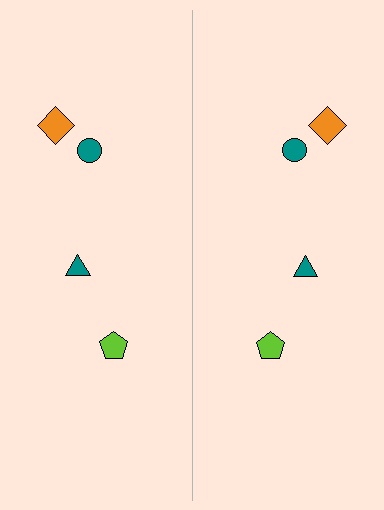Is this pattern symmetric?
Yes, this pattern has bilateral (reflection) symmetry.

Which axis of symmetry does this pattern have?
The pattern has a vertical axis of symmetry running through the center of the image.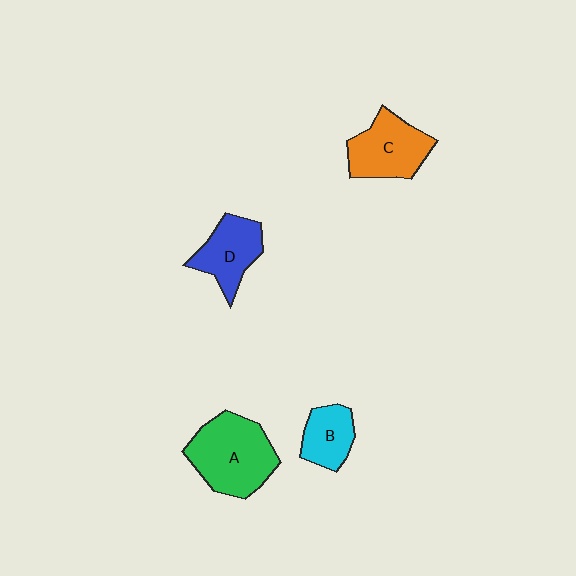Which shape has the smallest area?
Shape B (cyan).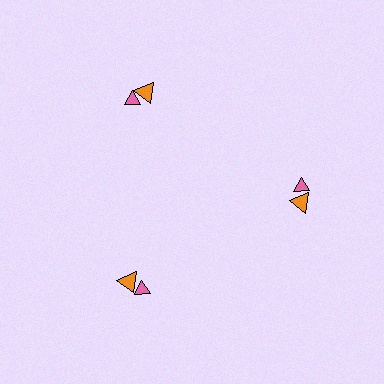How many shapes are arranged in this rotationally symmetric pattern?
There are 6 shapes, arranged in 3 groups of 2.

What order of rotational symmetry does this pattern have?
This pattern has 3-fold rotational symmetry.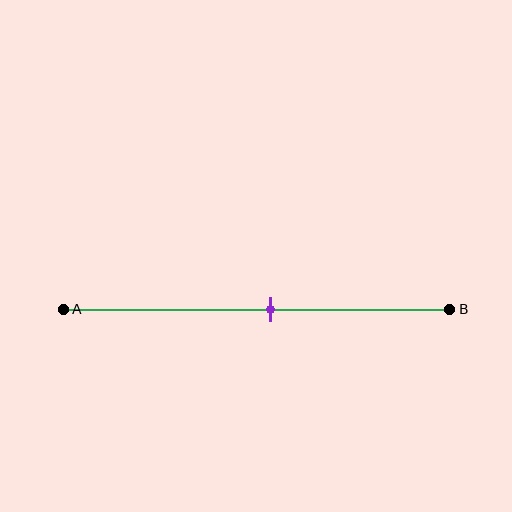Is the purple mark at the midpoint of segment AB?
No, the mark is at about 55% from A, not at the 50% midpoint.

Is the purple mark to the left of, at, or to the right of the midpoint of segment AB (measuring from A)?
The purple mark is to the right of the midpoint of segment AB.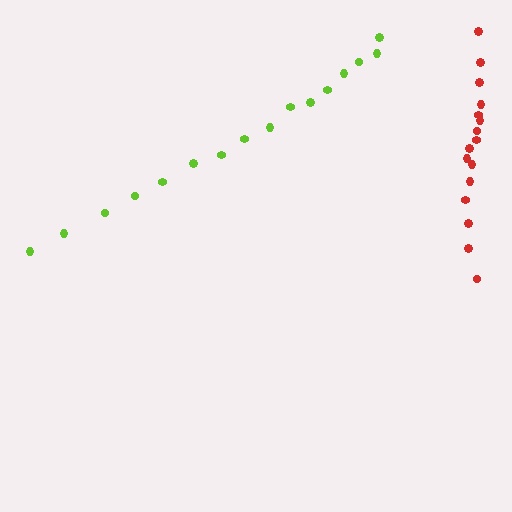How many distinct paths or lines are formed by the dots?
There are 2 distinct paths.